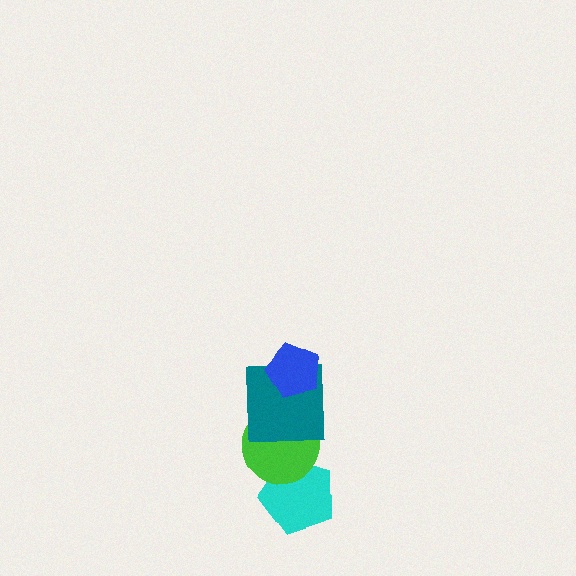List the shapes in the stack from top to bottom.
From top to bottom: the blue pentagon, the teal square, the green circle, the cyan pentagon.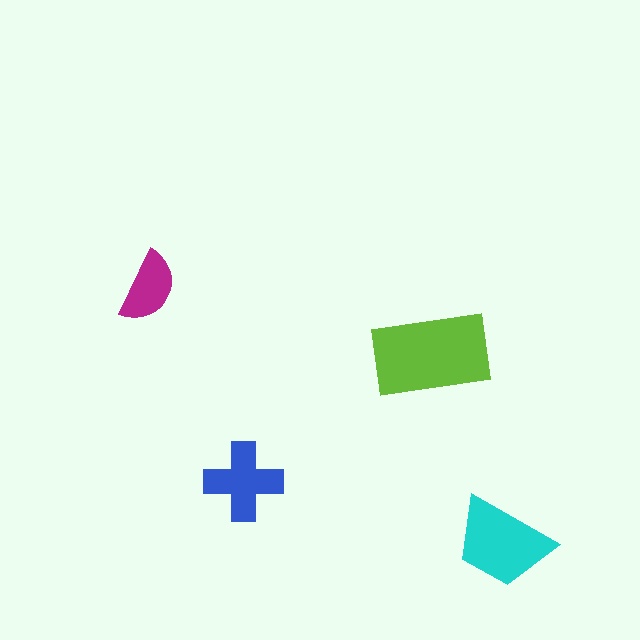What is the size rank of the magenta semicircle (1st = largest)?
4th.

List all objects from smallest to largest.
The magenta semicircle, the blue cross, the cyan trapezoid, the lime rectangle.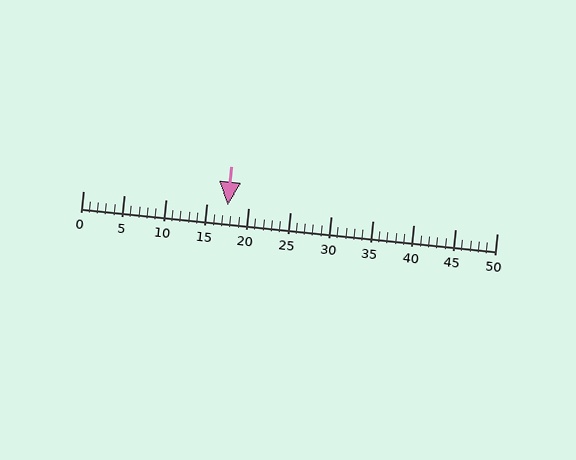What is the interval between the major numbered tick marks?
The major tick marks are spaced 5 units apart.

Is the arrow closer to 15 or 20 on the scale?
The arrow is closer to 20.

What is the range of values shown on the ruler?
The ruler shows values from 0 to 50.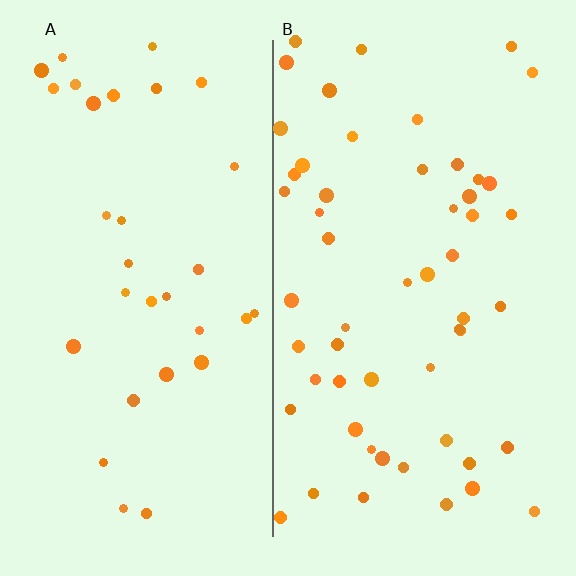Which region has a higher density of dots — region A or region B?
B (the right).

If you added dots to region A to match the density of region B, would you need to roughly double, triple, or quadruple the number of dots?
Approximately double.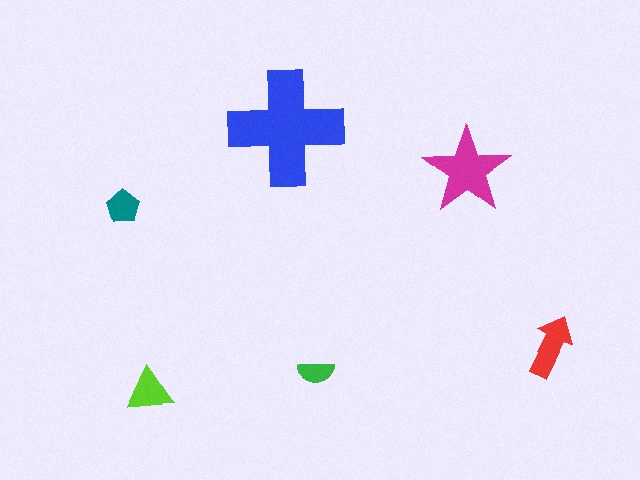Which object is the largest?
The blue cross.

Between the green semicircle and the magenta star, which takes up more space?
The magenta star.